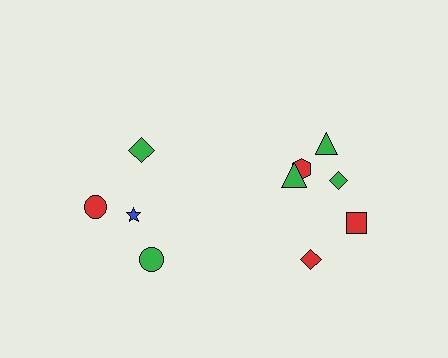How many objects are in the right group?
There are 6 objects.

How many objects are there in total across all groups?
There are 10 objects.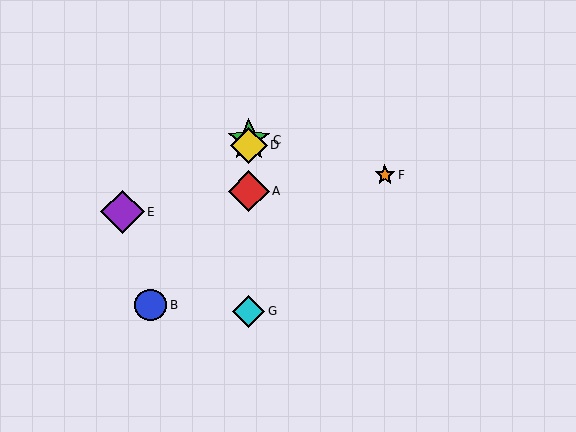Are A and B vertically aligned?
No, A is at x≈249 and B is at x≈151.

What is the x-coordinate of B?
Object B is at x≈151.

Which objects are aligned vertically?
Objects A, C, D, G are aligned vertically.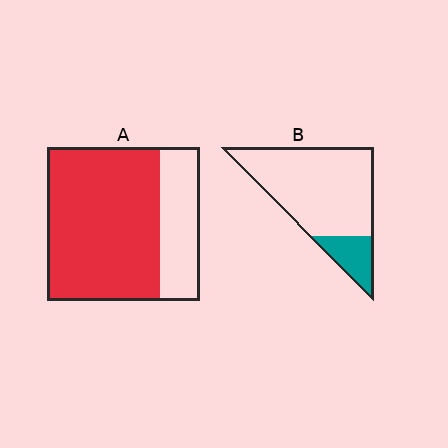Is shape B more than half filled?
No.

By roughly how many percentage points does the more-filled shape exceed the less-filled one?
By roughly 55 percentage points (A over B).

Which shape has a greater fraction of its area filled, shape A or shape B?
Shape A.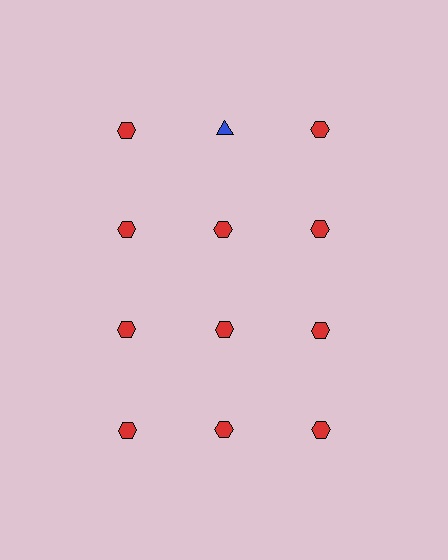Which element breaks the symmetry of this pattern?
The blue triangle in the top row, second from left column breaks the symmetry. All other shapes are red hexagons.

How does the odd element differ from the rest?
It differs in both color (blue instead of red) and shape (triangle instead of hexagon).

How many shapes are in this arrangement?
There are 12 shapes arranged in a grid pattern.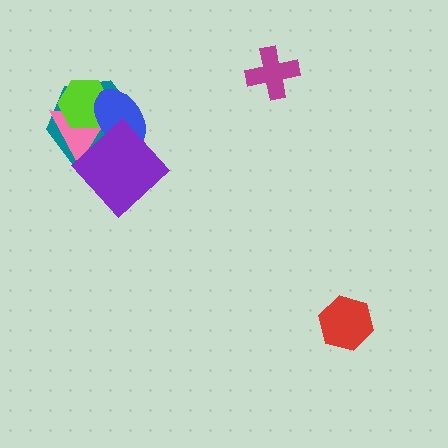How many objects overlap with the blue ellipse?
4 objects overlap with the blue ellipse.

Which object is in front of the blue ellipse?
The purple diamond is in front of the blue ellipse.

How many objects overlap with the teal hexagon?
4 objects overlap with the teal hexagon.